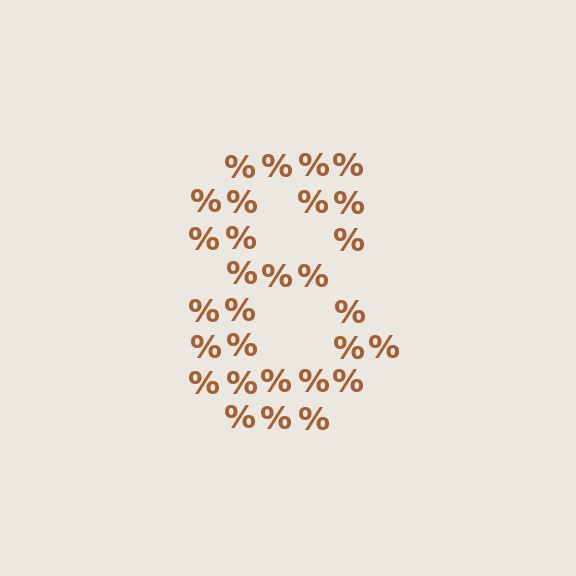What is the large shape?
The large shape is the digit 8.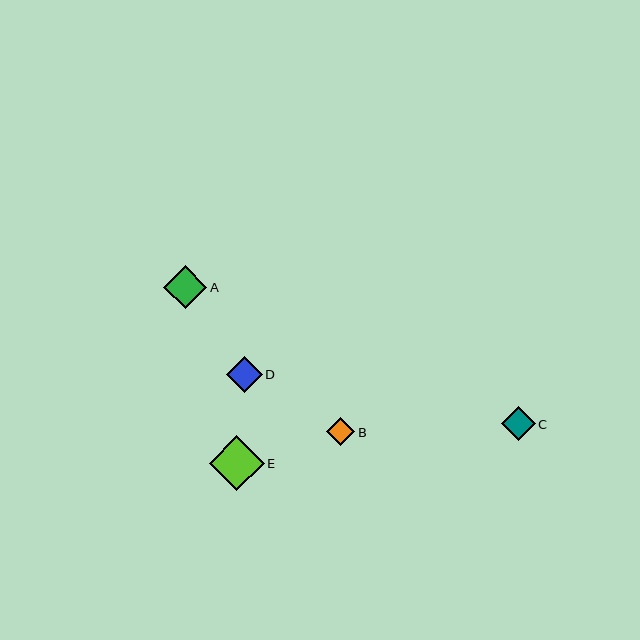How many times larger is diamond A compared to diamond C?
Diamond A is approximately 1.3 times the size of diamond C.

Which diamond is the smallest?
Diamond B is the smallest with a size of approximately 29 pixels.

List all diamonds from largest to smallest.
From largest to smallest: E, A, D, C, B.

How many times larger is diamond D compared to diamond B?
Diamond D is approximately 1.3 times the size of diamond B.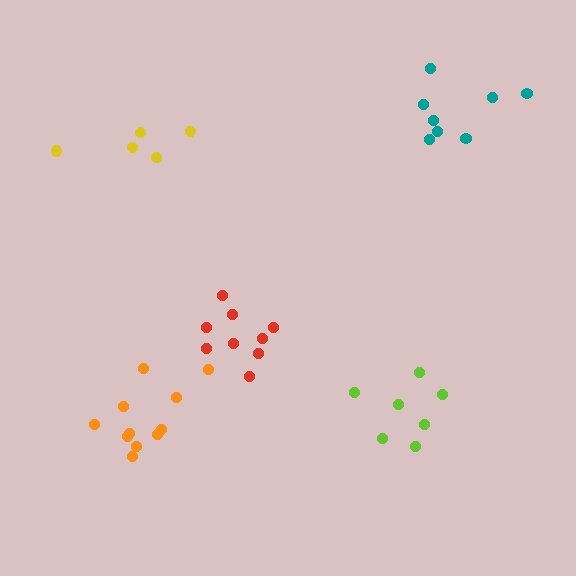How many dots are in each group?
Group 1: 8 dots, Group 2: 7 dots, Group 3: 5 dots, Group 4: 9 dots, Group 5: 11 dots (40 total).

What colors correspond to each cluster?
The clusters are colored: teal, lime, yellow, red, orange.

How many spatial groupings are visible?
There are 5 spatial groupings.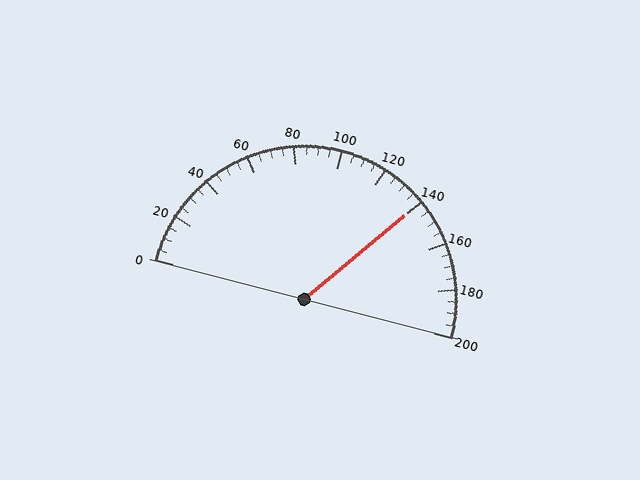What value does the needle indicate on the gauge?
The needle indicates approximately 140.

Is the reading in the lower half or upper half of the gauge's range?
The reading is in the upper half of the range (0 to 200).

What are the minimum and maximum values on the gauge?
The gauge ranges from 0 to 200.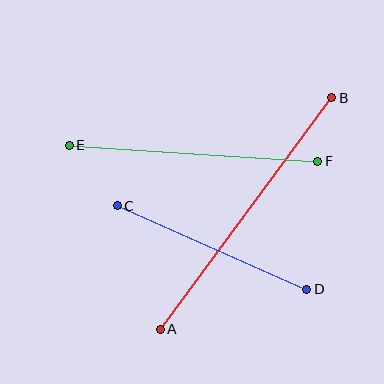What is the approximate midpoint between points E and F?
The midpoint is at approximately (193, 153) pixels.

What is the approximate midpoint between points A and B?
The midpoint is at approximately (246, 213) pixels.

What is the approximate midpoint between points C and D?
The midpoint is at approximately (212, 247) pixels.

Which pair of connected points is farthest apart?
Points A and B are farthest apart.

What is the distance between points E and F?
The distance is approximately 249 pixels.